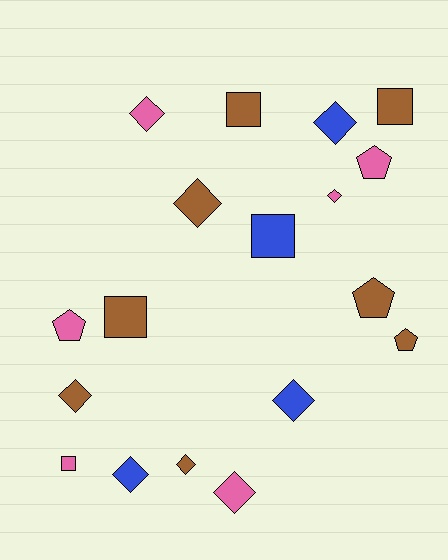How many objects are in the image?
There are 18 objects.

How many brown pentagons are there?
There are 2 brown pentagons.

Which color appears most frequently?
Brown, with 8 objects.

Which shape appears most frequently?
Diamond, with 9 objects.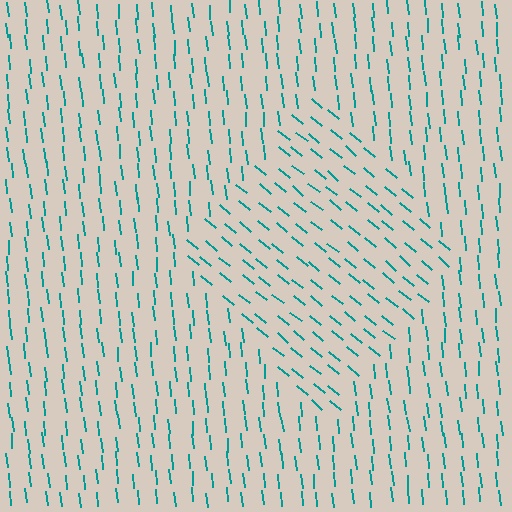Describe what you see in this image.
The image is filled with small teal line segments. A diamond region in the image has lines oriented differently from the surrounding lines, creating a visible texture boundary.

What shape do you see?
I see a diamond.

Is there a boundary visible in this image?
Yes, there is a texture boundary formed by a change in line orientation.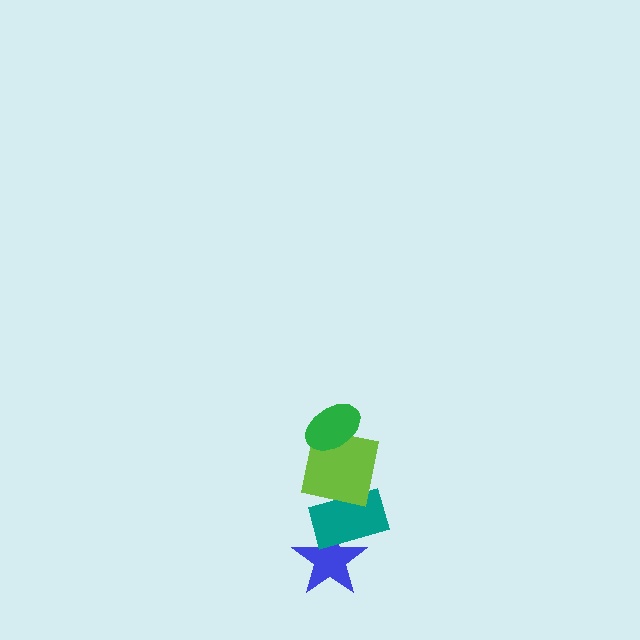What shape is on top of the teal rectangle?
The lime square is on top of the teal rectangle.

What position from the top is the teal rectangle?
The teal rectangle is 3rd from the top.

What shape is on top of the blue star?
The teal rectangle is on top of the blue star.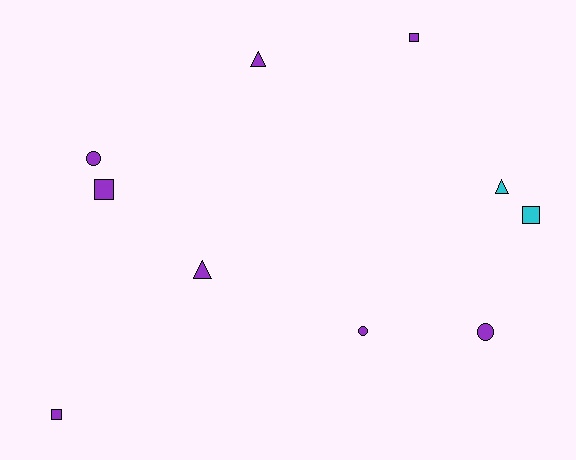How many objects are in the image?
There are 10 objects.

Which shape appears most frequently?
Square, with 4 objects.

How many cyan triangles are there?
There is 1 cyan triangle.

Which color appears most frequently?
Purple, with 8 objects.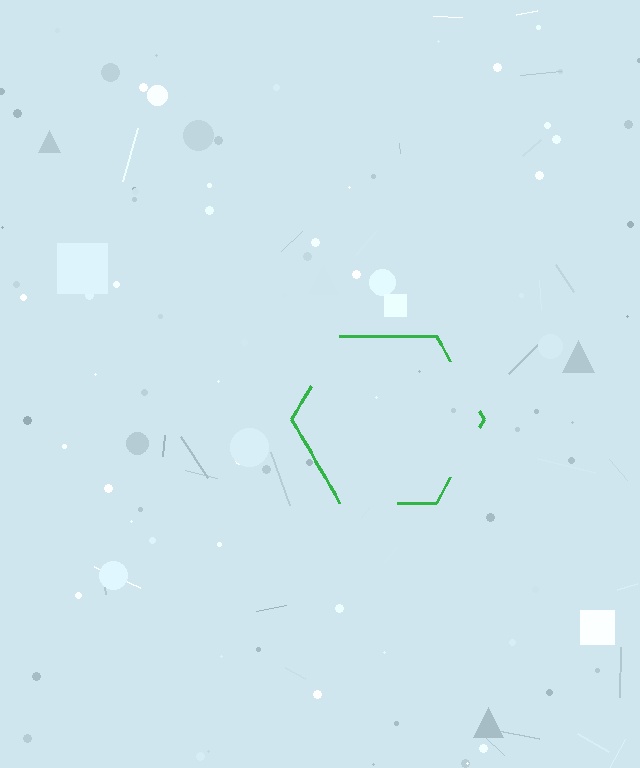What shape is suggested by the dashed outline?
The dashed outline suggests a hexagon.